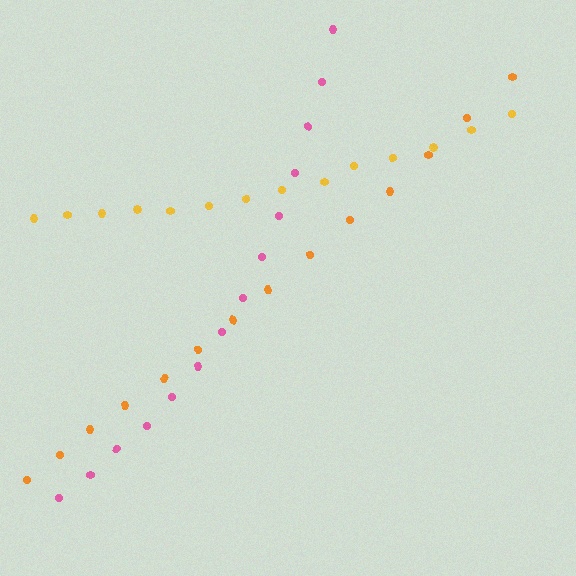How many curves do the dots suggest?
There are 3 distinct paths.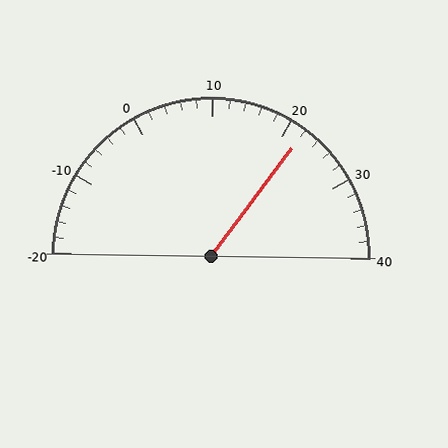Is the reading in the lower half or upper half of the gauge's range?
The reading is in the upper half of the range (-20 to 40).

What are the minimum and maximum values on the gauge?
The gauge ranges from -20 to 40.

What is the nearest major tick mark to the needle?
The nearest major tick mark is 20.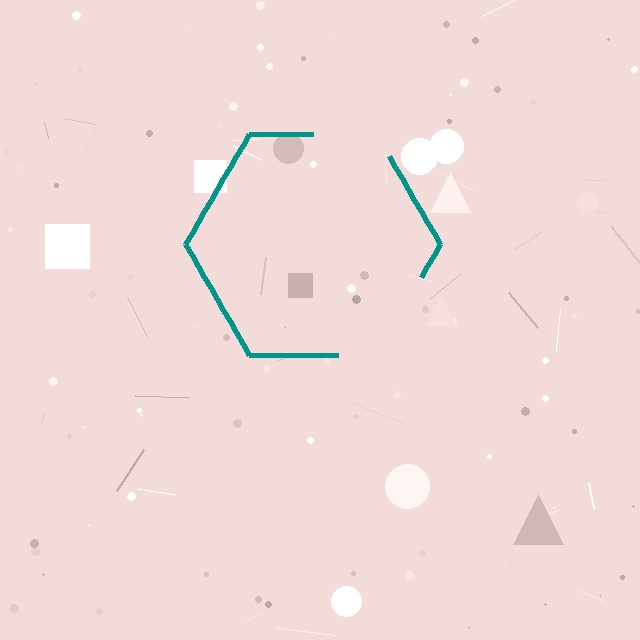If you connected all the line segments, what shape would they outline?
They would outline a hexagon.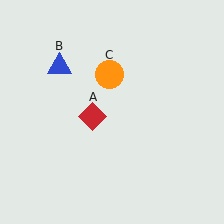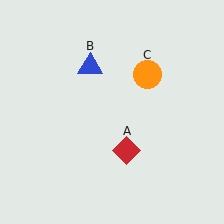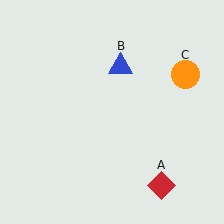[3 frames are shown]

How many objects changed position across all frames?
3 objects changed position: red diamond (object A), blue triangle (object B), orange circle (object C).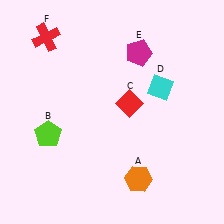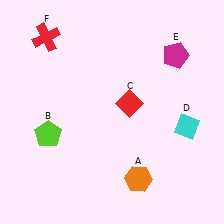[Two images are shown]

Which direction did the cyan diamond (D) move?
The cyan diamond (D) moved down.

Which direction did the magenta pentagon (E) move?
The magenta pentagon (E) moved right.